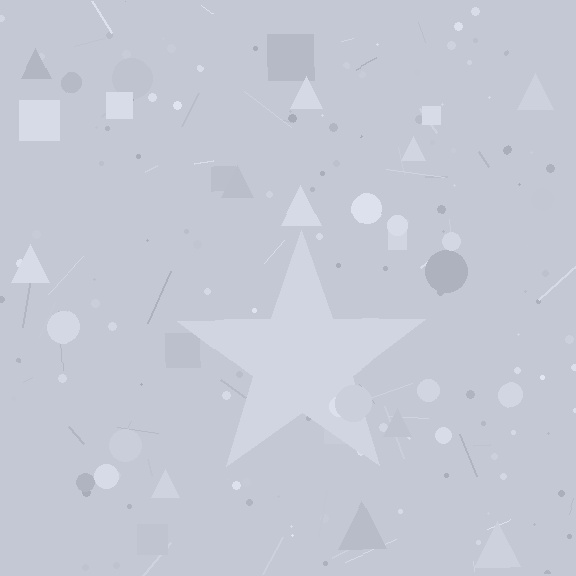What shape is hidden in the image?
A star is hidden in the image.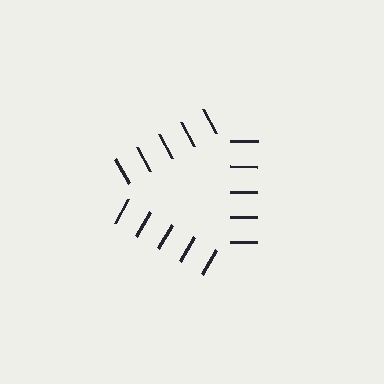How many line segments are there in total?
15 — 5 along each of the 3 edges.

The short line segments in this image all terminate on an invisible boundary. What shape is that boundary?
An illusory triangle — the line segments terminate on its edges but no continuous stroke is drawn.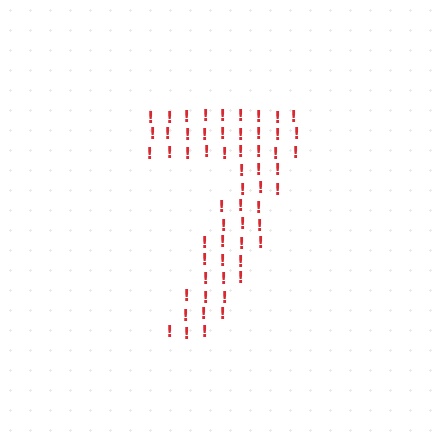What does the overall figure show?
The overall figure shows the digit 7.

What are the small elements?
The small elements are exclamation marks.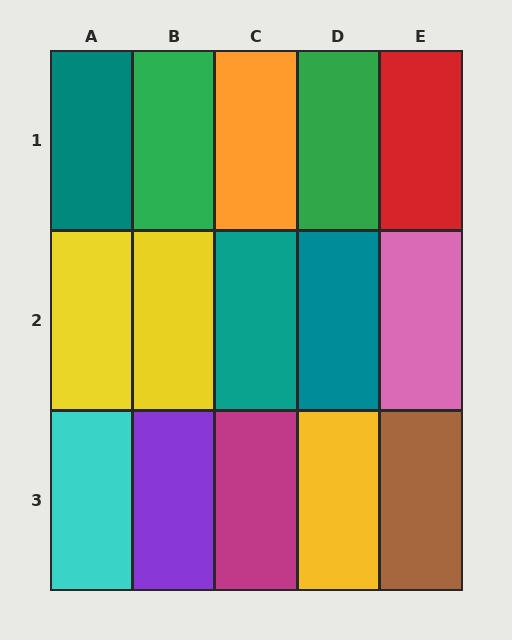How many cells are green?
2 cells are green.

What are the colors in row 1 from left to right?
Teal, green, orange, green, red.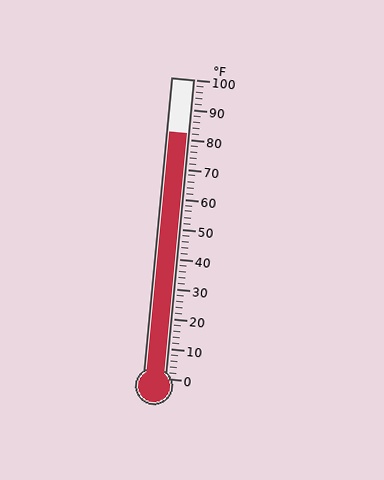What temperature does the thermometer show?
The thermometer shows approximately 82°F.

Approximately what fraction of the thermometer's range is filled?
The thermometer is filled to approximately 80% of its range.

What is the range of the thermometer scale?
The thermometer scale ranges from 0°F to 100°F.